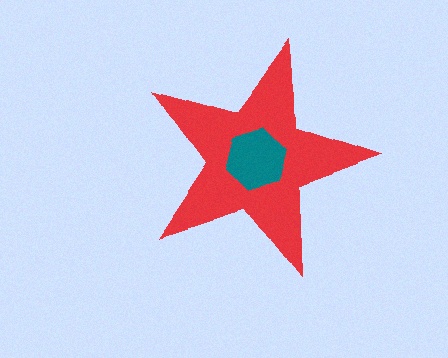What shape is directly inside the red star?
The teal hexagon.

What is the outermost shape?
The red star.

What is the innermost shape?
The teal hexagon.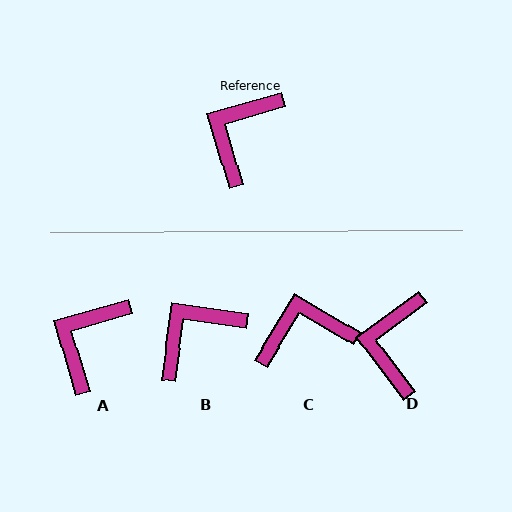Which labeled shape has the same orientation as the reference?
A.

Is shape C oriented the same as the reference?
No, it is off by about 47 degrees.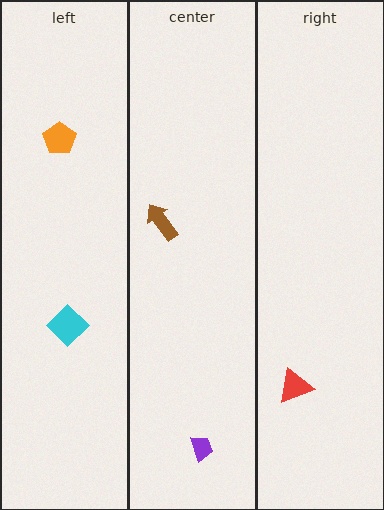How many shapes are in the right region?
1.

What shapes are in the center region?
The brown arrow, the purple trapezoid.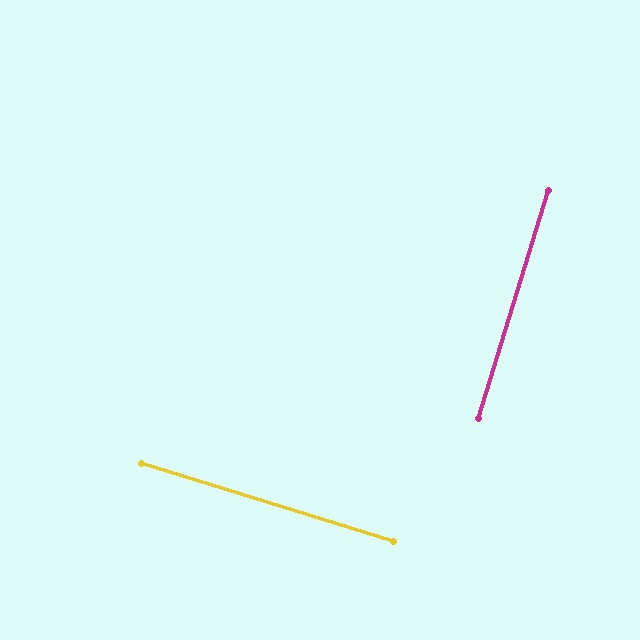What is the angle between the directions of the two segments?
Approximately 90 degrees.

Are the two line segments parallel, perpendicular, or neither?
Perpendicular — they meet at approximately 90°.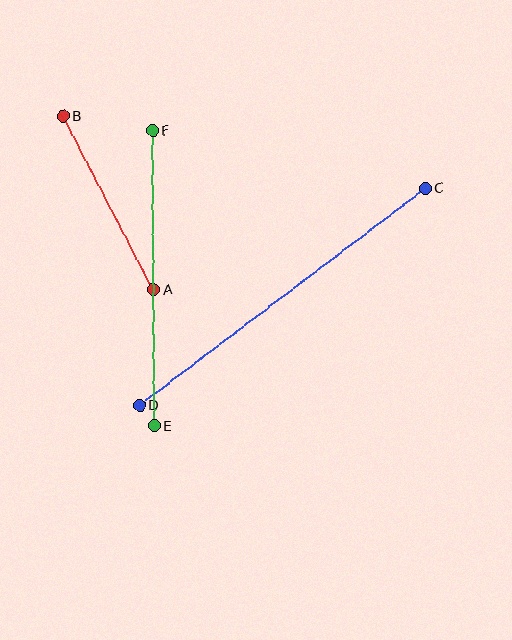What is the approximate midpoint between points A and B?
The midpoint is at approximately (108, 203) pixels.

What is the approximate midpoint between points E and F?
The midpoint is at approximately (154, 278) pixels.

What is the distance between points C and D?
The distance is approximately 358 pixels.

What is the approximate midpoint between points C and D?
The midpoint is at approximately (282, 297) pixels.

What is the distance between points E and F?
The distance is approximately 295 pixels.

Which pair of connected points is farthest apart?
Points C and D are farthest apart.